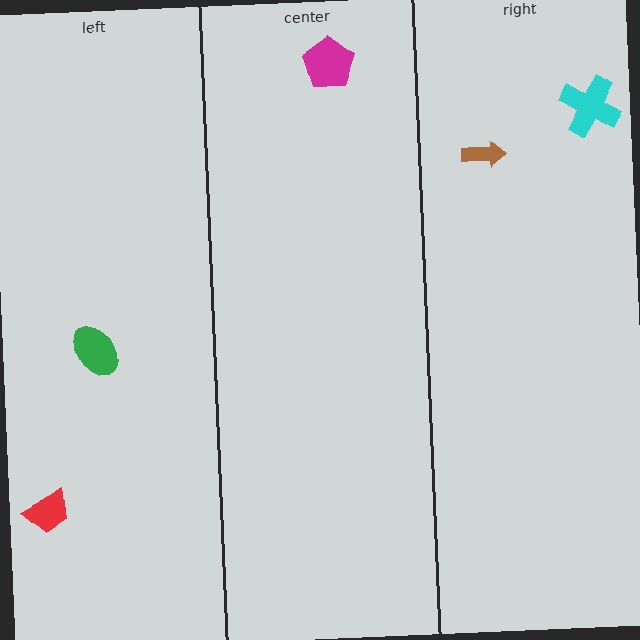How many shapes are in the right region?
2.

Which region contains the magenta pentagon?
The center region.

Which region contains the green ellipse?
The left region.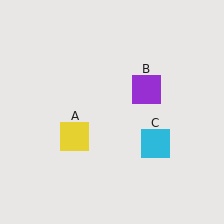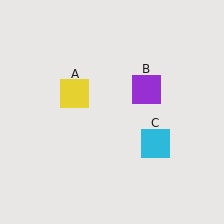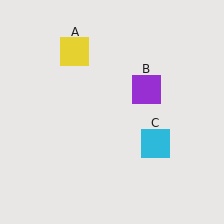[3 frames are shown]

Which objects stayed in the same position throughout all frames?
Purple square (object B) and cyan square (object C) remained stationary.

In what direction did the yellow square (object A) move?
The yellow square (object A) moved up.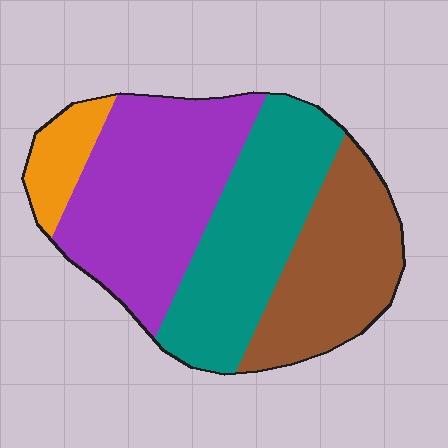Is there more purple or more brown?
Purple.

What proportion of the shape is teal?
Teal takes up about one third (1/3) of the shape.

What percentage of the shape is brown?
Brown takes up between a quarter and a half of the shape.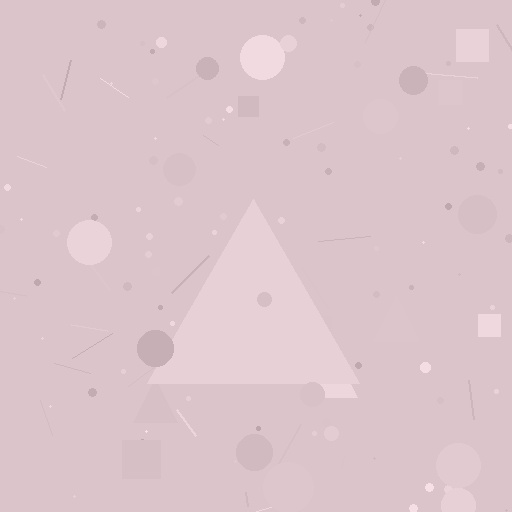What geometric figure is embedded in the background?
A triangle is embedded in the background.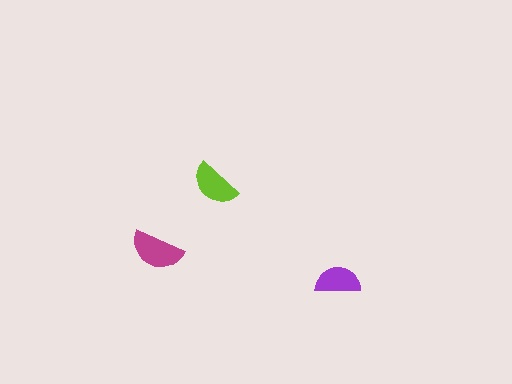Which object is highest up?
The lime semicircle is topmost.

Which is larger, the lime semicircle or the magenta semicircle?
The magenta one.